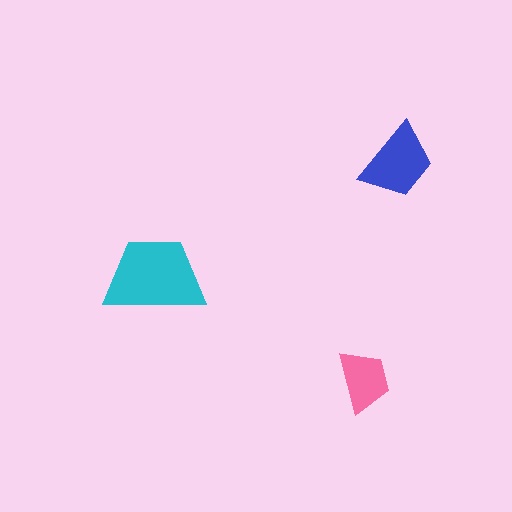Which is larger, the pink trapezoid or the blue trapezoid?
The blue one.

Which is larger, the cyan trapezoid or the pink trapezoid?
The cyan one.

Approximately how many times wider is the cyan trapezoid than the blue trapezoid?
About 1.5 times wider.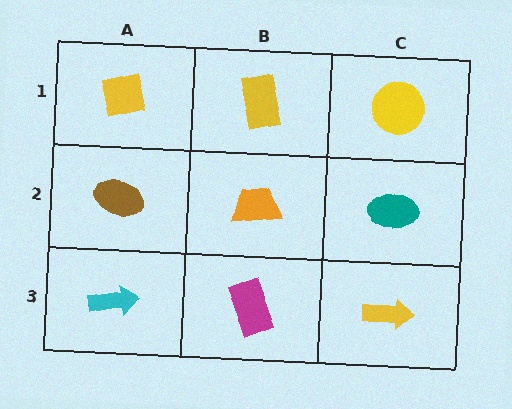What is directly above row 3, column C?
A teal ellipse.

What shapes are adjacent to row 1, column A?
A brown ellipse (row 2, column A), a yellow rectangle (row 1, column B).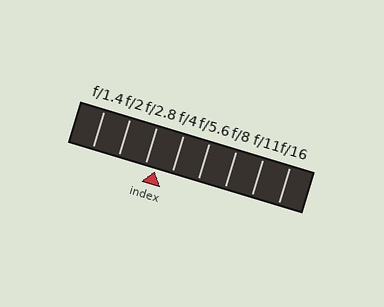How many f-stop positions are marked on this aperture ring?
There are 8 f-stop positions marked.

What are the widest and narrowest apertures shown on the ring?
The widest aperture shown is f/1.4 and the narrowest is f/16.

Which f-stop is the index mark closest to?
The index mark is closest to f/2.8.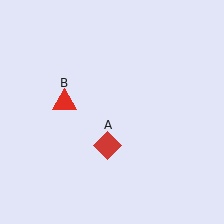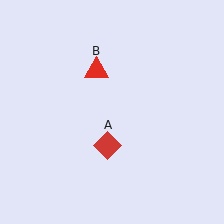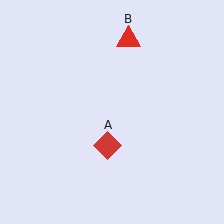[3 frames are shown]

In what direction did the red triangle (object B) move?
The red triangle (object B) moved up and to the right.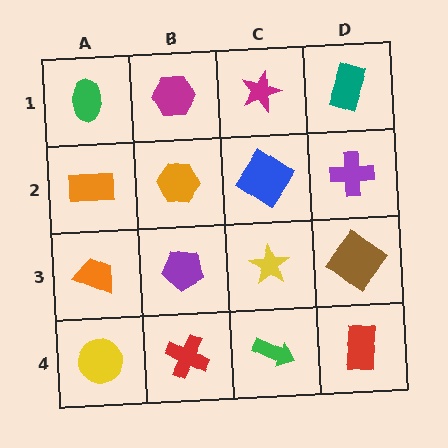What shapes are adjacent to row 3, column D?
A purple cross (row 2, column D), a red rectangle (row 4, column D), a yellow star (row 3, column C).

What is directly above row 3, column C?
A blue diamond.